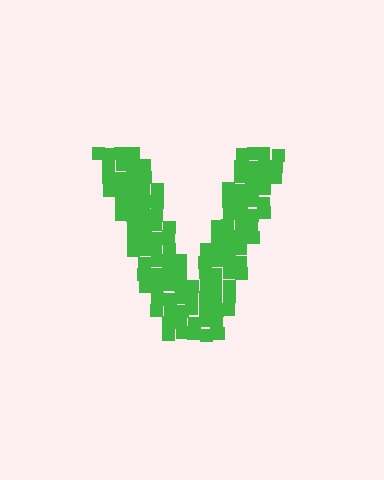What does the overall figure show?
The overall figure shows the letter V.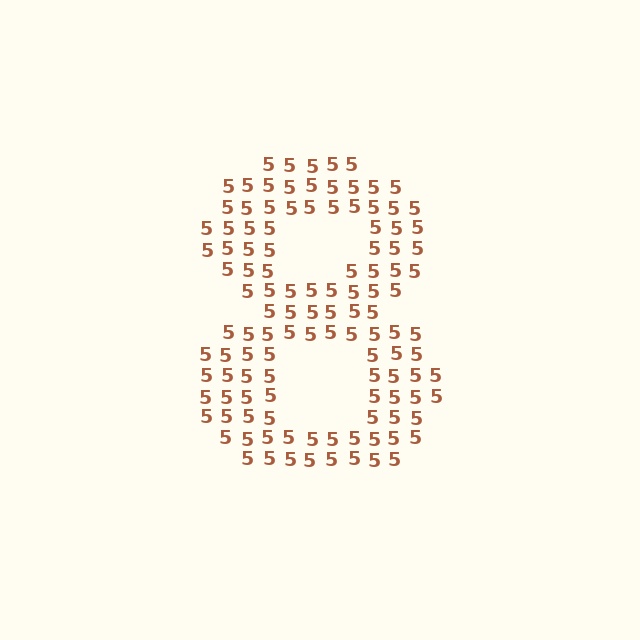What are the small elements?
The small elements are digit 5's.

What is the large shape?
The large shape is the digit 8.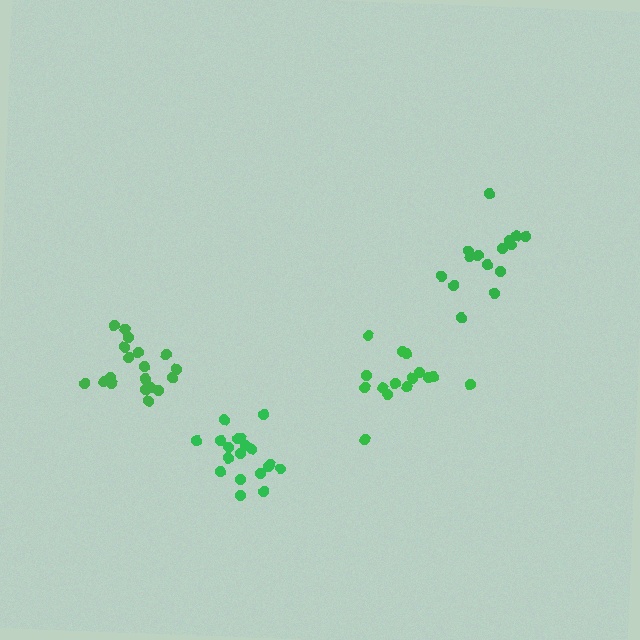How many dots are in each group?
Group 1: 15 dots, Group 2: 15 dots, Group 3: 19 dots, Group 4: 19 dots (68 total).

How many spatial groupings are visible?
There are 4 spatial groupings.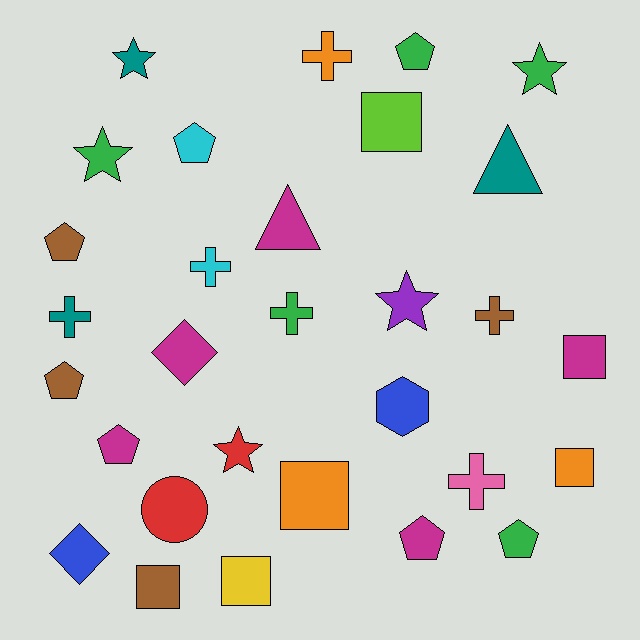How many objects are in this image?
There are 30 objects.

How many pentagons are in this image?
There are 7 pentagons.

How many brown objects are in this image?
There are 4 brown objects.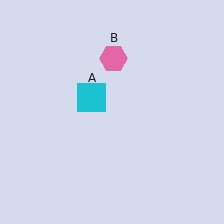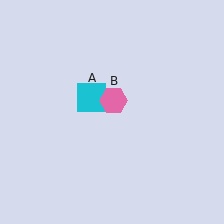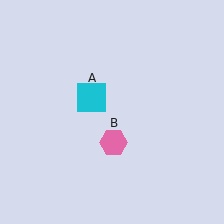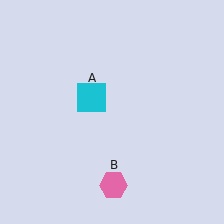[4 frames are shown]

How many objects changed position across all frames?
1 object changed position: pink hexagon (object B).